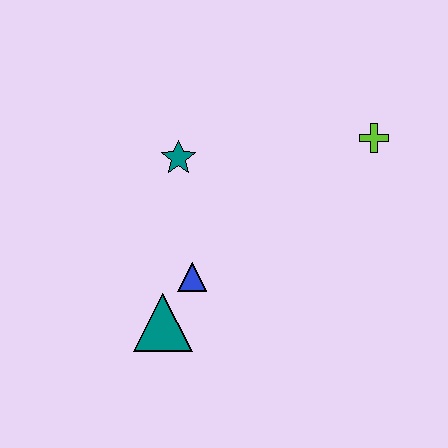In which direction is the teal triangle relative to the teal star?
The teal triangle is below the teal star.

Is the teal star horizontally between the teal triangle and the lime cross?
Yes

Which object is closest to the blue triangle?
The teal triangle is closest to the blue triangle.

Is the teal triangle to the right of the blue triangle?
No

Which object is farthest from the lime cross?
The teal triangle is farthest from the lime cross.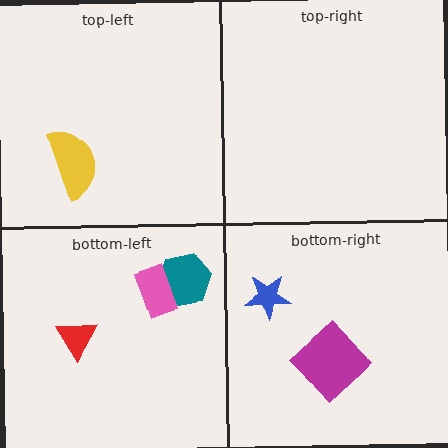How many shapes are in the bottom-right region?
2.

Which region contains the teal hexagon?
The bottom-left region.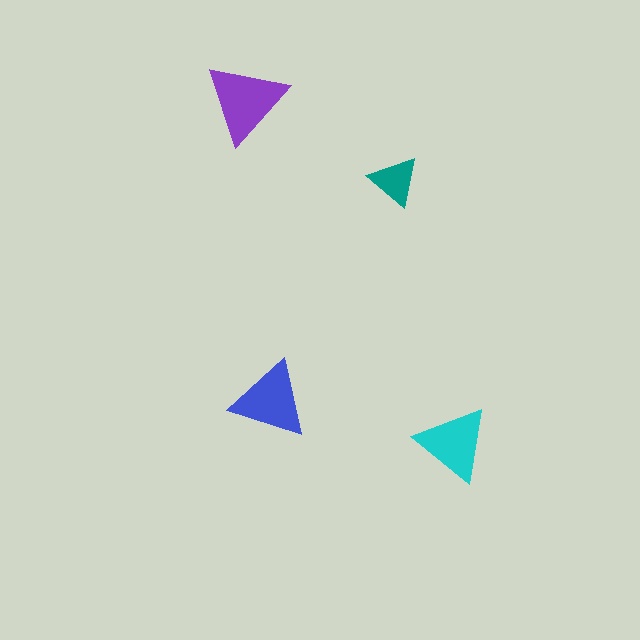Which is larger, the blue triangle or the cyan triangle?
The blue one.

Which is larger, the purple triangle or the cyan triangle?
The purple one.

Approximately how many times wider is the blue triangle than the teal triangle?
About 1.5 times wider.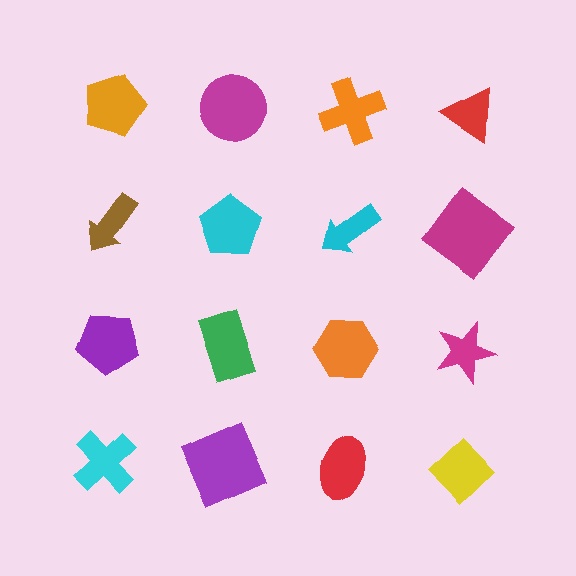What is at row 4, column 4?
A yellow diamond.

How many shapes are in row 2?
4 shapes.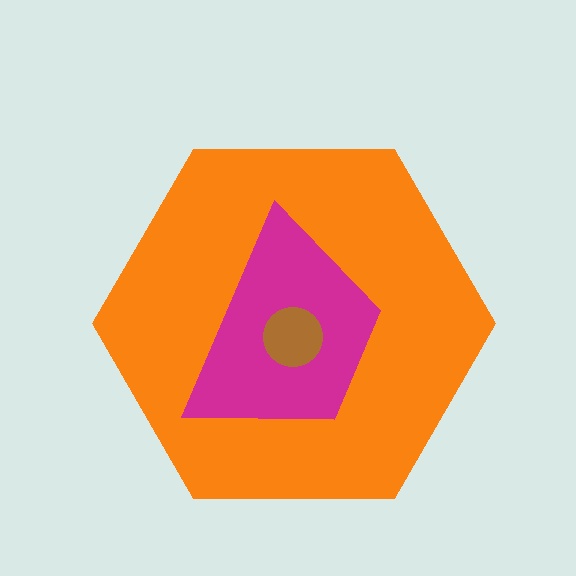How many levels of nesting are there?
3.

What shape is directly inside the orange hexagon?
The magenta trapezoid.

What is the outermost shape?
The orange hexagon.